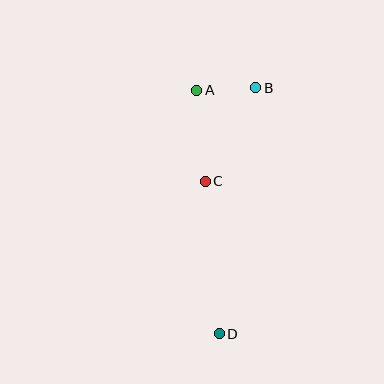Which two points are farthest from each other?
Points B and D are farthest from each other.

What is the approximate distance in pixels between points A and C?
The distance between A and C is approximately 92 pixels.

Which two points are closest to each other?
Points A and B are closest to each other.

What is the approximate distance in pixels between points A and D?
The distance between A and D is approximately 244 pixels.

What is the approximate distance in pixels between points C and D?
The distance between C and D is approximately 153 pixels.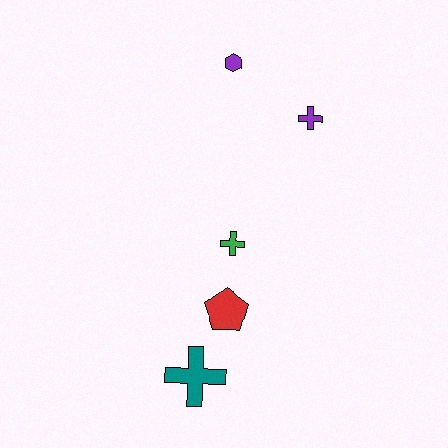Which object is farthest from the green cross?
The purple hexagon is farthest from the green cross.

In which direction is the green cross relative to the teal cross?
The green cross is above the teal cross.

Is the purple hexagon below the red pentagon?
No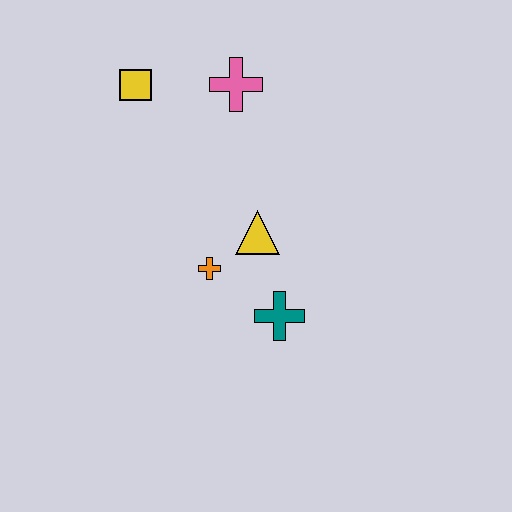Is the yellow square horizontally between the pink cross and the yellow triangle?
No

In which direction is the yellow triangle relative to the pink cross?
The yellow triangle is below the pink cross.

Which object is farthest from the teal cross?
The yellow square is farthest from the teal cross.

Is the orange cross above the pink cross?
No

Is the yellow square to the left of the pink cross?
Yes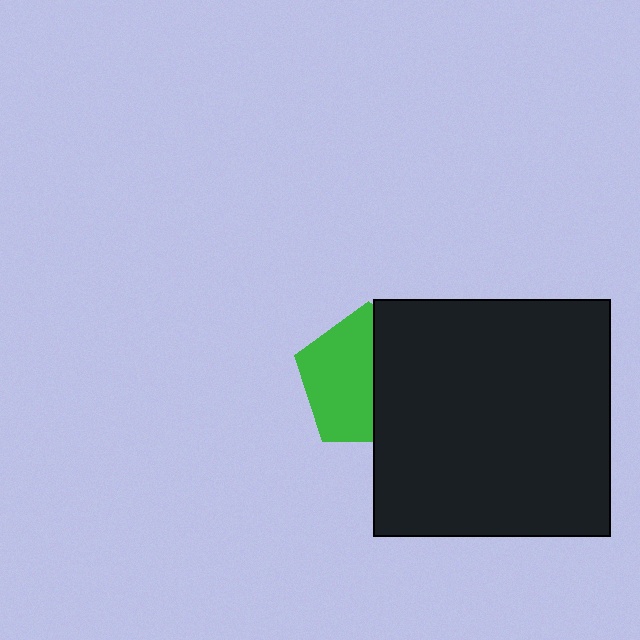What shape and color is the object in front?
The object in front is a black square.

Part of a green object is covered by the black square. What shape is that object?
It is a pentagon.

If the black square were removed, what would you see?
You would see the complete green pentagon.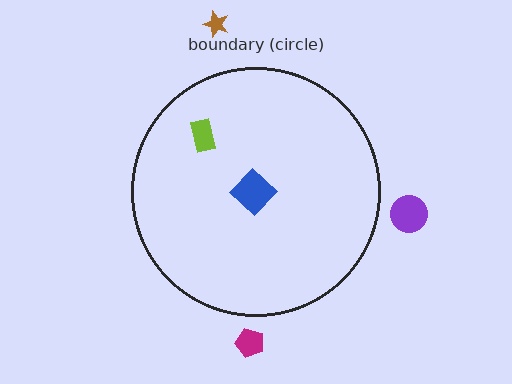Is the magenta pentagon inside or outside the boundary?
Outside.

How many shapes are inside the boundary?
2 inside, 3 outside.